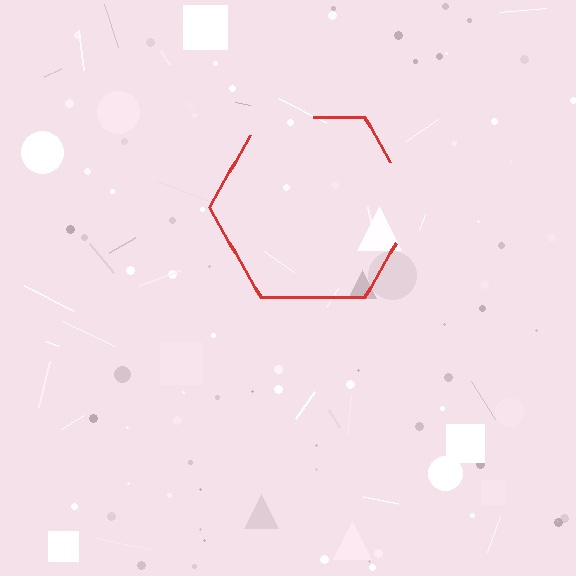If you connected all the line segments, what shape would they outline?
They would outline a hexagon.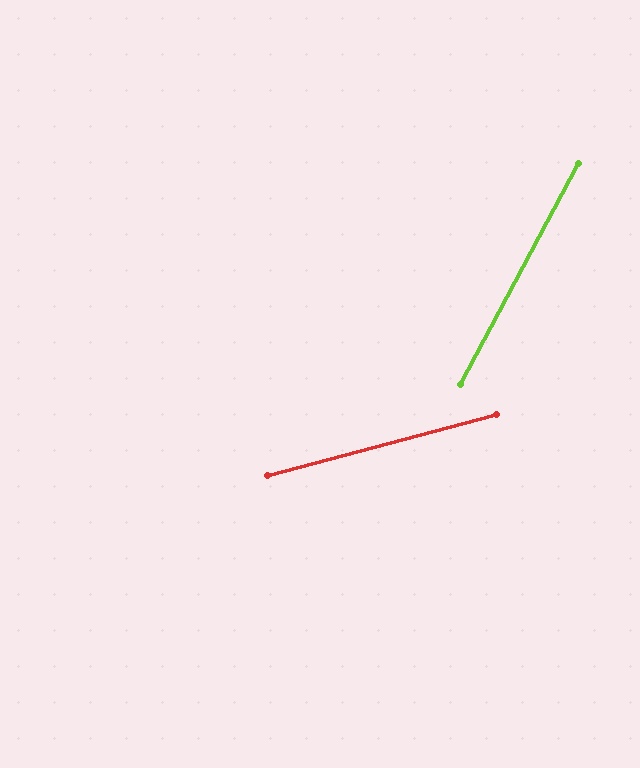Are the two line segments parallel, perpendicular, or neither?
Neither parallel nor perpendicular — they differ by about 47°.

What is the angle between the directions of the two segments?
Approximately 47 degrees.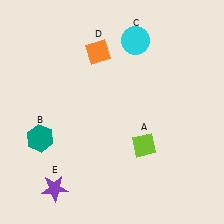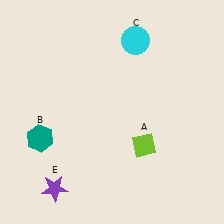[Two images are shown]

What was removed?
The orange diamond (D) was removed in Image 2.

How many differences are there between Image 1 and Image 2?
There is 1 difference between the two images.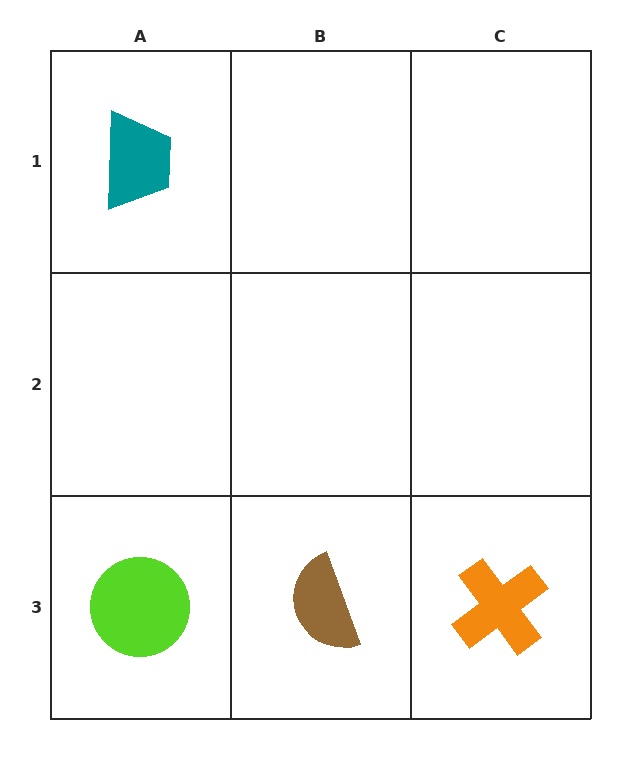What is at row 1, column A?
A teal trapezoid.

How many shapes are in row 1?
1 shape.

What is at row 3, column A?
A lime circle.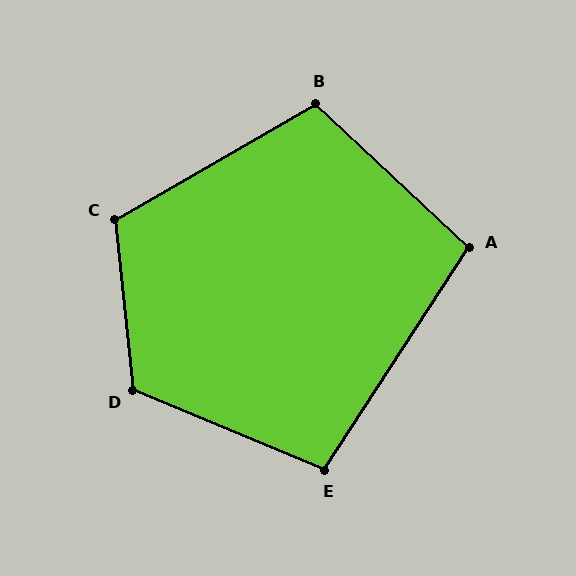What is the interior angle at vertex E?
Approximately 100 degrees (obtuse).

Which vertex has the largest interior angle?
D, at approximately 118 degrees.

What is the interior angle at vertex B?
Approximately 107 degrees (obtuse).